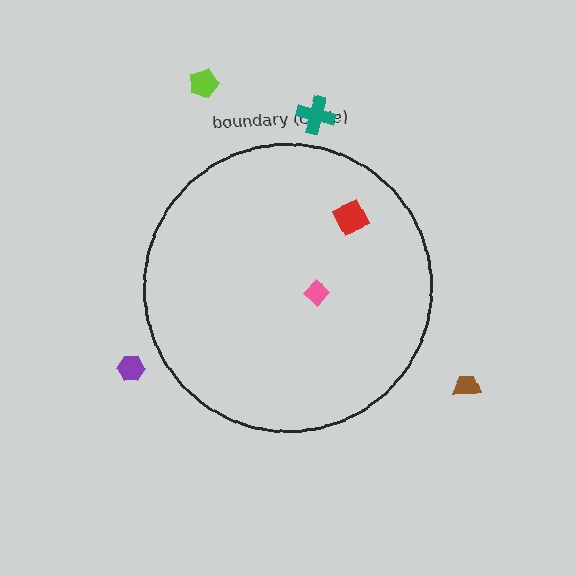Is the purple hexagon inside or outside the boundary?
Outside.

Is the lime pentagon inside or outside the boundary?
Outside.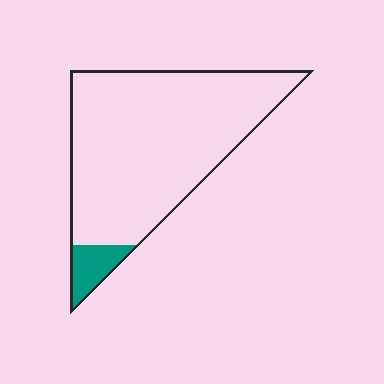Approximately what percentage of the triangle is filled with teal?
Approximately 10%.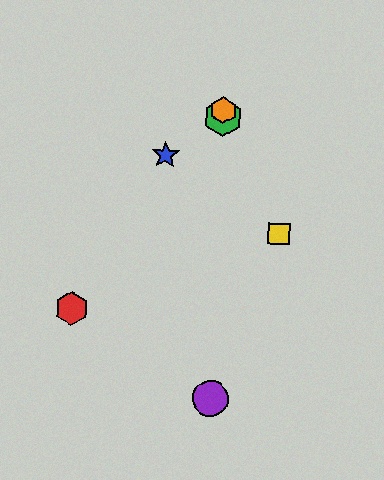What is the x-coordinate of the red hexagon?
The red hexagon is at x≈72.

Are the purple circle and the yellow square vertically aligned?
No, the purple circle is at x≈211 and the yellow square is at x≈279.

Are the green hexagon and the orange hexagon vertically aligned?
Yes, both are at x≈223.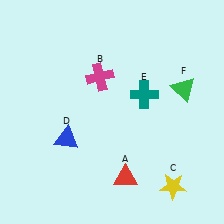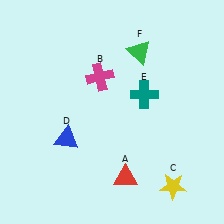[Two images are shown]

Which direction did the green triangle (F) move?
The green triangle (F) moved left.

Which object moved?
The green triangle (F) moved left.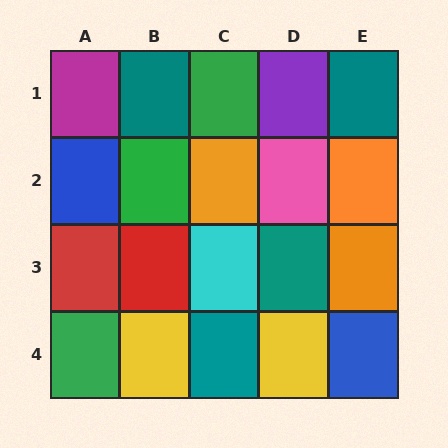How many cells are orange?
3 cells are orange.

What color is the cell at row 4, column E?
Blue.